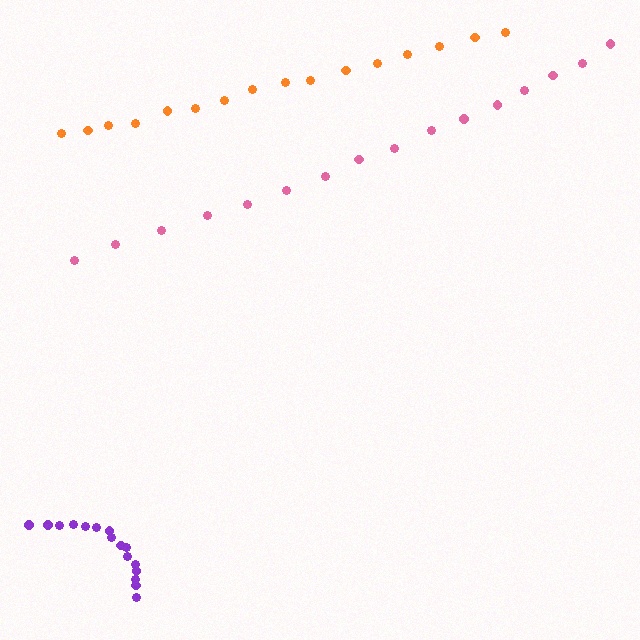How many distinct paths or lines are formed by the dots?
There are 3 distinct paths.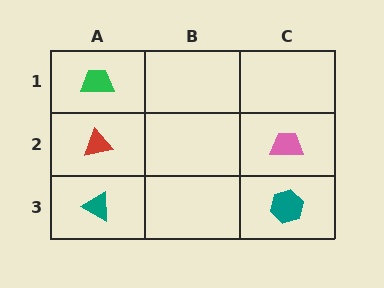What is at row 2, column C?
A pink trapezoid.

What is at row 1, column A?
A green trapezoid.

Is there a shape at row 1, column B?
No, that cell is empty.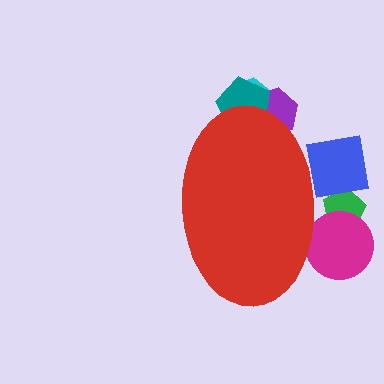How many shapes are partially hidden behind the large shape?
6 shapes are partially hidden.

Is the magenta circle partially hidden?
Yes, the magenta circle is partially hidden behind the red ellipse.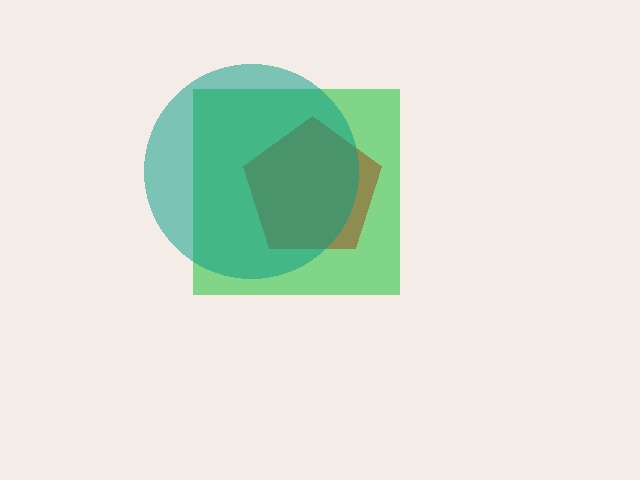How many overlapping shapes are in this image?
There are 3 overlapping shapes in the image.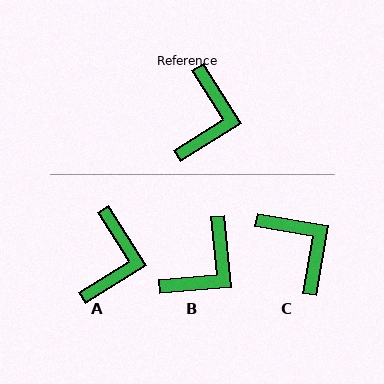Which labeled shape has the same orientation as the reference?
A.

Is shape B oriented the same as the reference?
No, it is off by about 27 degrees.